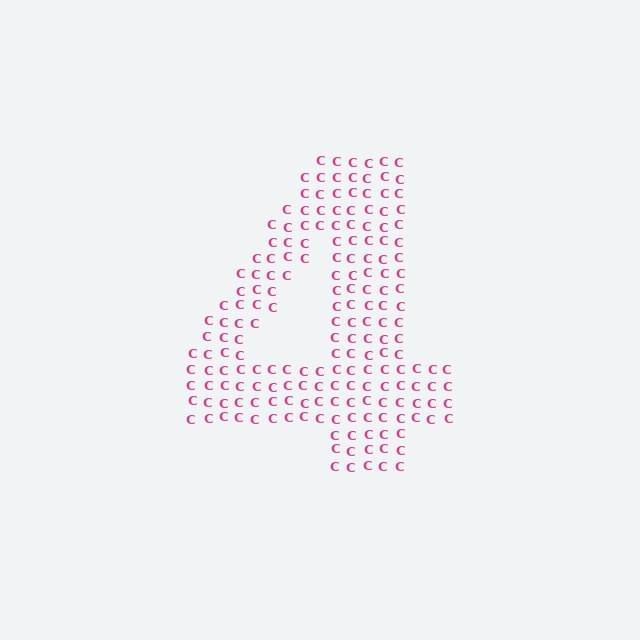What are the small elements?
The small elements are letter C's.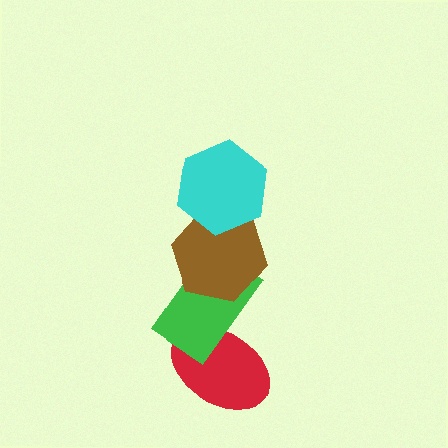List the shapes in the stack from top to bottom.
From top to bottom: the cyan hexagon, the brown hexagon, the green rectangle, the red ellipse.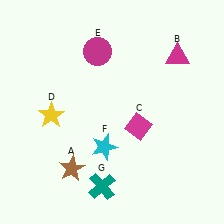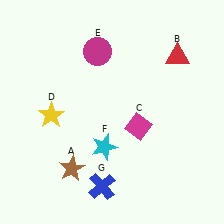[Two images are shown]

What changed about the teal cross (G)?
In Image 1, G is teal. In Image 2, it changed to blue.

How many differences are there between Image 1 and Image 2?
There are 2 differences between the two images.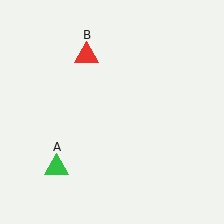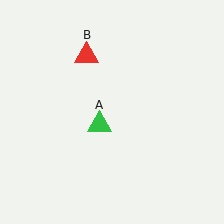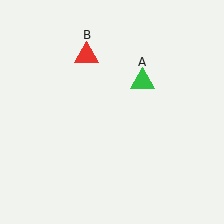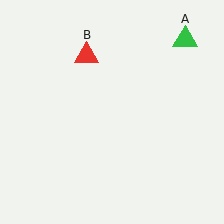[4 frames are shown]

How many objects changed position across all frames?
1 object changed position: green triangle (object A).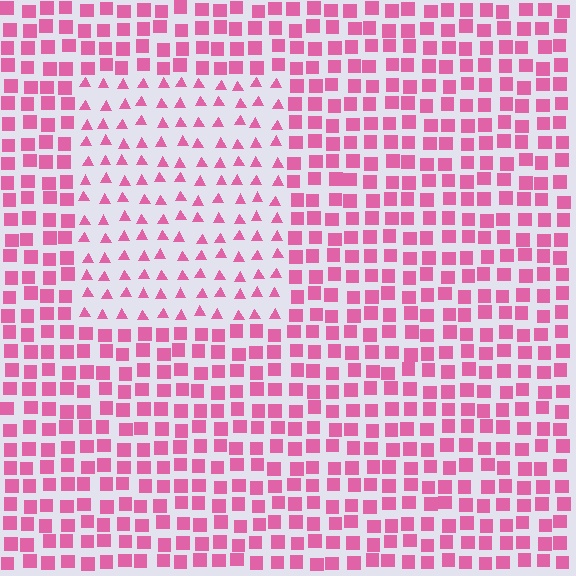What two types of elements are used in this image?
The image uses triangles inside the rectangle region and squares outside it.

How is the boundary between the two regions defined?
The boundary is defined by a change in element shape: triangles inside vs. squares outside. All elements share the same color and spacing.